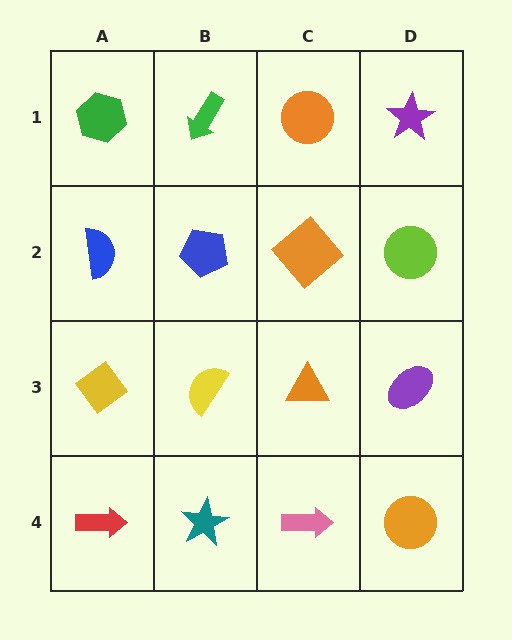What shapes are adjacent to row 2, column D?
A purple star (row 1, column D), a purple ellipse (row 3, column D), an orange diamond (row 2, column C).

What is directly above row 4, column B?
A yellow semicircle.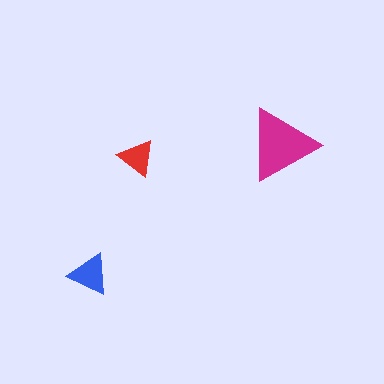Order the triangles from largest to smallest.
the magenta one, the blue one, the red one.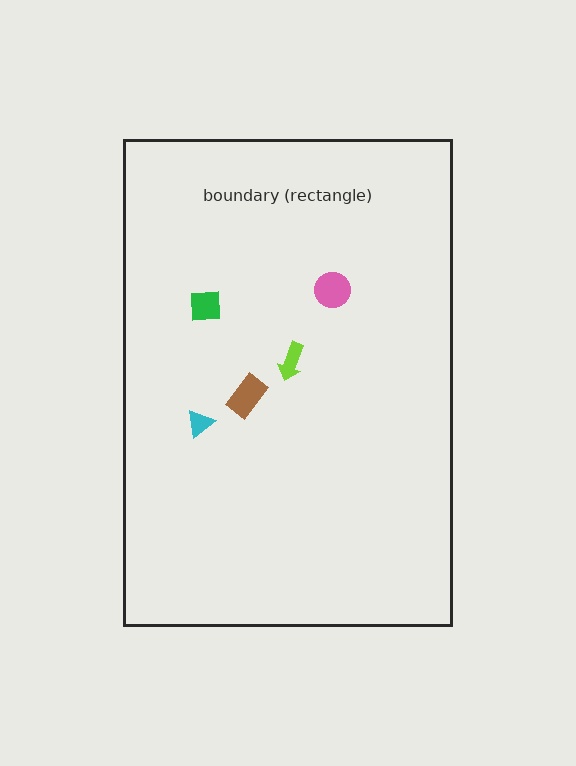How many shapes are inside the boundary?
5 inside, 0 outside.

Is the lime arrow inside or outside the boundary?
Inside.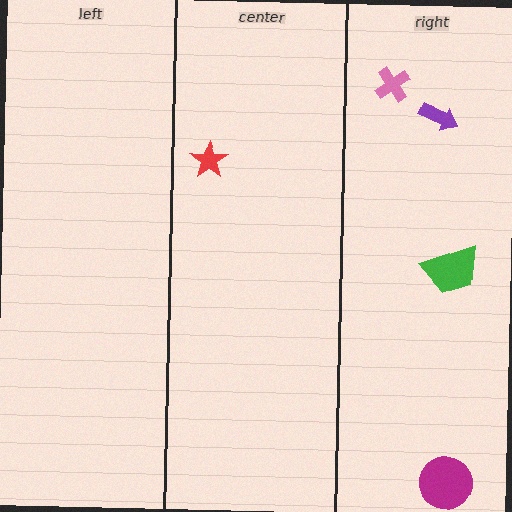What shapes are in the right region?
The pink cross, the magenta circle, the green trapezoid, the purple arrow.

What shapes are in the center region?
The red star.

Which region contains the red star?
The center region.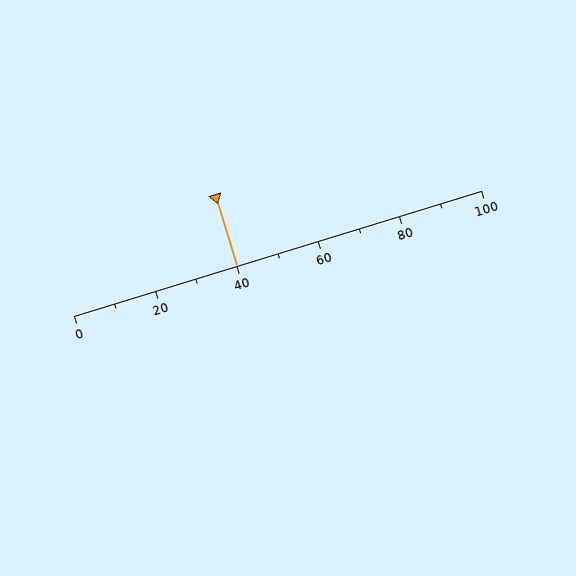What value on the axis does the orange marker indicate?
The marker indicates approximately 40.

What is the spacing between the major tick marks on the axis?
The major ticks are spaced 20 apart.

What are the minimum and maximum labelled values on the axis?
The axis runs from 0 to 100.